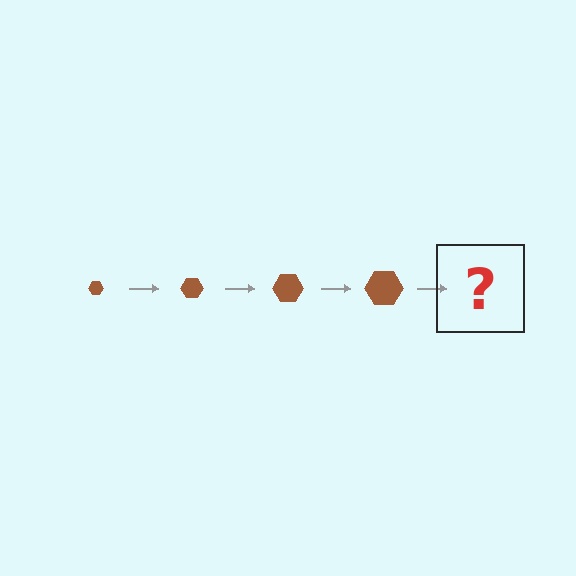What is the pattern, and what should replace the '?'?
The pattern is that the hexagon gets progressively larger each step. The '?' should be a brown hexagon, larger than the previous one.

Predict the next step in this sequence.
The next step is a brown hexagon, larger than the previous one.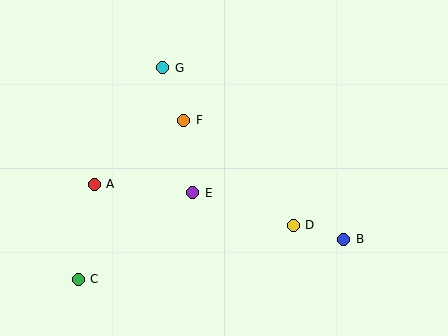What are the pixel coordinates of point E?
Point E is at (193, 193).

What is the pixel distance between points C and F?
The distance between C and F is 191 pixels.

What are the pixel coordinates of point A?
Point A is at (94, 184).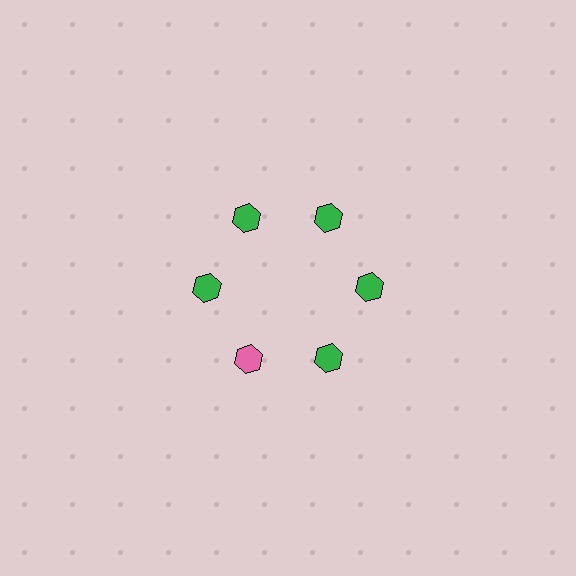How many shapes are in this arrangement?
There are 6 shapes arranged in a ring pattern.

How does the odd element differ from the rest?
It has a different color: pink instead of green.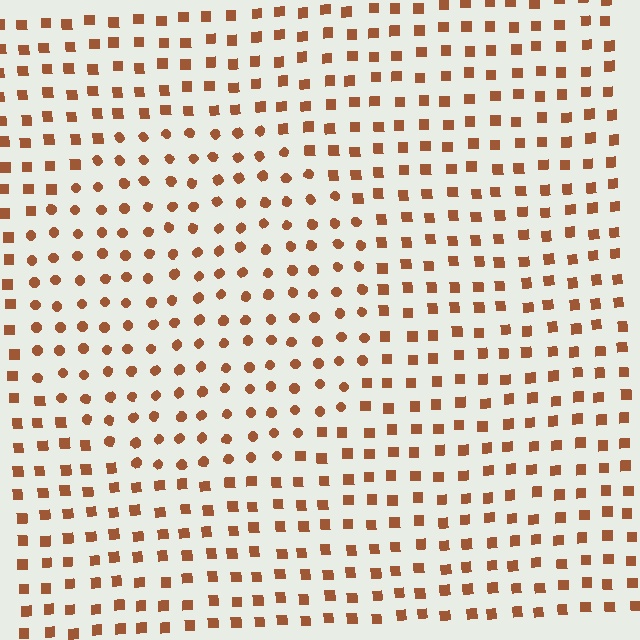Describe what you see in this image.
The image is filled with small brown elements arranged in a uniform grid. A circle-shaped region contains circles, while the surrounding area contains squares. The boundary is defined purely by the change in element shape.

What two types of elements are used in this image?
The image uses circles inside the circle region and squares outside it.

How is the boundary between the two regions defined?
The boundary is defined by a change in element shape: circles inside vs. squares outside. All elements share the same color and spacing.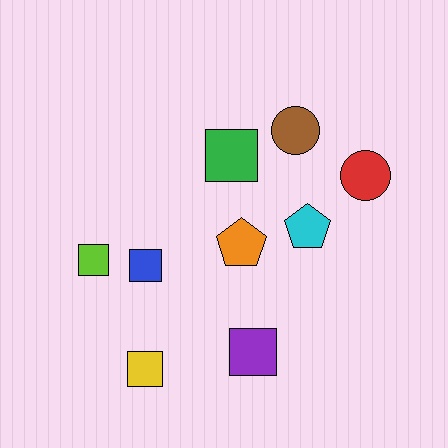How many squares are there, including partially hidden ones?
There are 5 squares.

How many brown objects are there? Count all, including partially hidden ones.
There is 1 brown object.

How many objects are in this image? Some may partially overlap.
There are 9 objects.